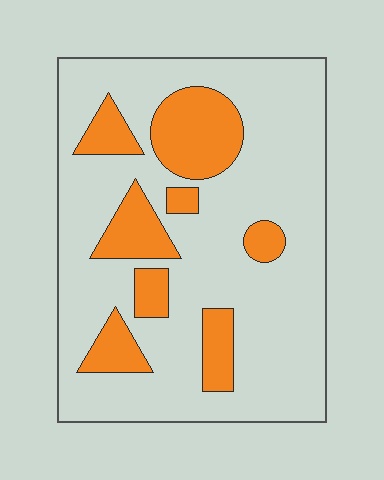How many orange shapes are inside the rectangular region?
8.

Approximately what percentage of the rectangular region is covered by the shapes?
Approximately 25%.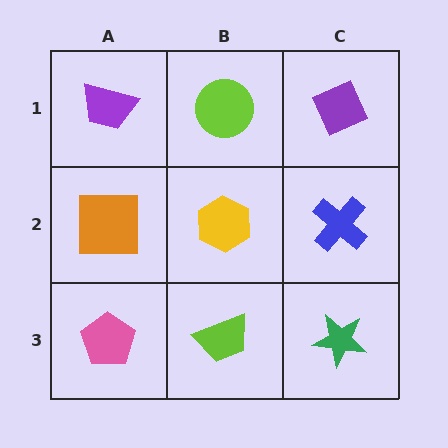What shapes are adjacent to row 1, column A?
An orange square (row 2, column A), a lime circle (row 1, column B).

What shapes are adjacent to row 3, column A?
An orange square (row 2, column A), a lime trapezoid (row 3, column B).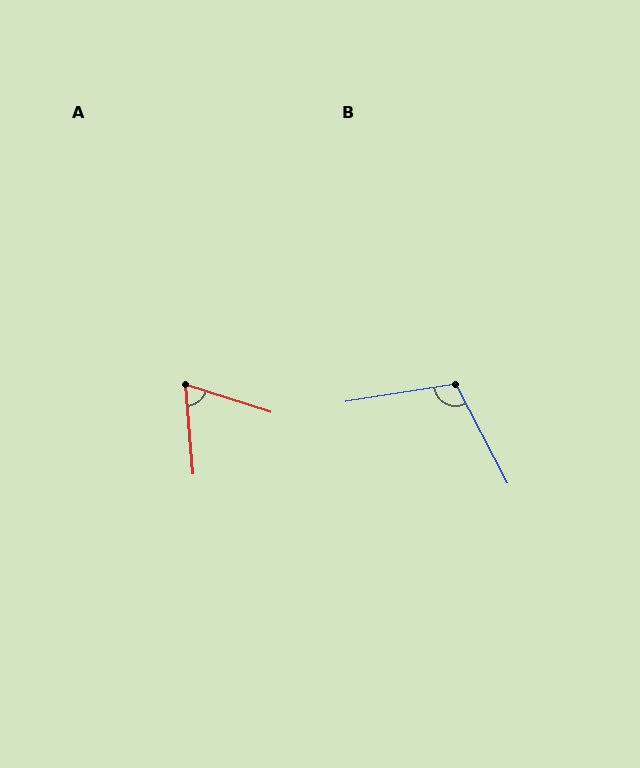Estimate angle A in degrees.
Approximately 67 degrees.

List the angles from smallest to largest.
A (67°), B (109°).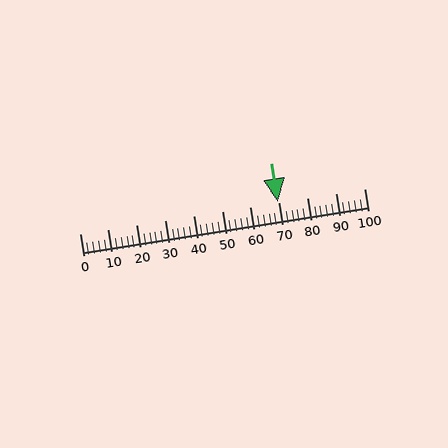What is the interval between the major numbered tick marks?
The major tick marks are spaced 10 units apart.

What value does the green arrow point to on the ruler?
The green arrow points to approximately 70.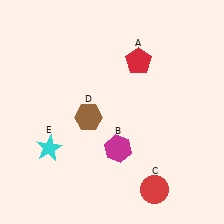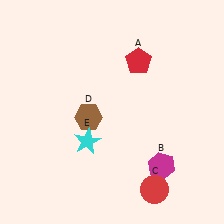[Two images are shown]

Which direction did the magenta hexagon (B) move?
The magenta hexagon (B) moved right.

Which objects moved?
The objects that moved are: the magenta hexagon (B), the cyan star (E).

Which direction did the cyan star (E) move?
The cyan star (E) moved right.